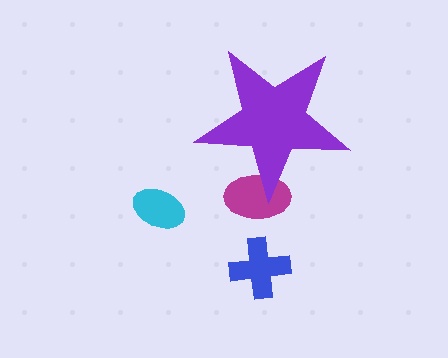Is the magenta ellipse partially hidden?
Yes, the magenta ellipse is partially hidden behind the purple star.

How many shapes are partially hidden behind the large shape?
1 shape is partially hidden.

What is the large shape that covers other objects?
A purple star.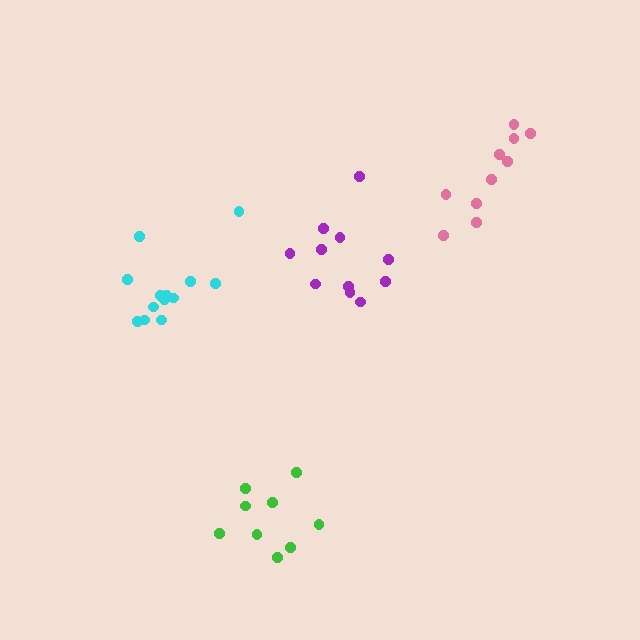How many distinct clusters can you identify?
There are 4 distinct clusters.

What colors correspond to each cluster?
The clusters are colored: cyan, green, pink, purple.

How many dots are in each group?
Group 1: 13 dots, Group 2: 9 dots, Group 3: 10 dots, Group 4: 11 dots (43 total).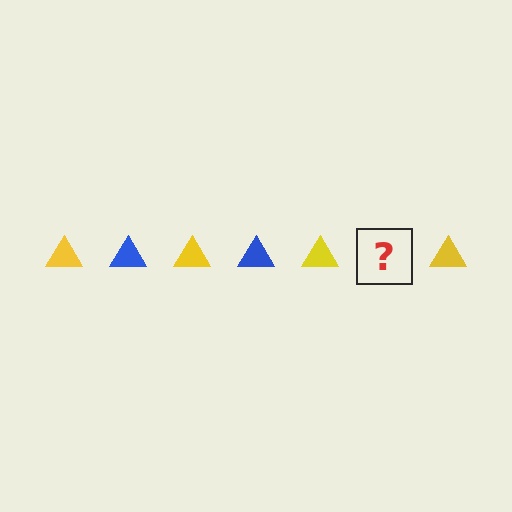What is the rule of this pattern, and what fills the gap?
The rule is that the pattern cycles through yellow, blue triangles. The gap should be filled with a blue triangle.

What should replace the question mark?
The question mark should be replaced with a blue triangle.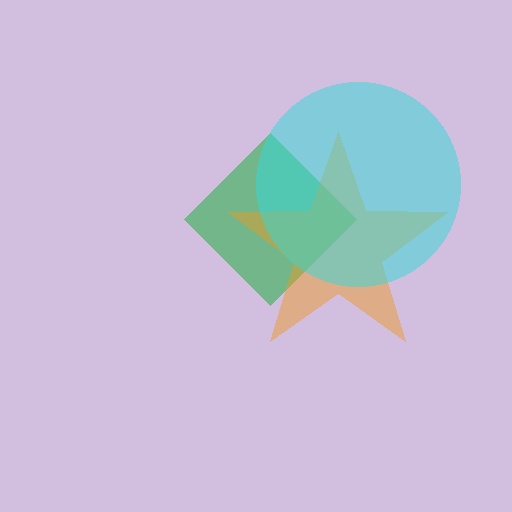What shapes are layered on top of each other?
The layered shapes are: a green diamond, an orange star, a cyan circle.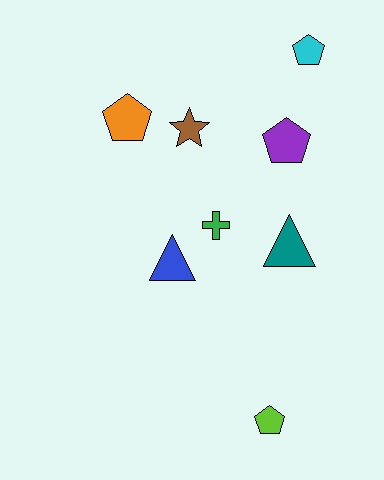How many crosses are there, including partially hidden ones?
There is 1 cross.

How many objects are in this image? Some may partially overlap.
There are 8 objects.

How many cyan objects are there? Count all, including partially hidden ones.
There is 1 cyan object.